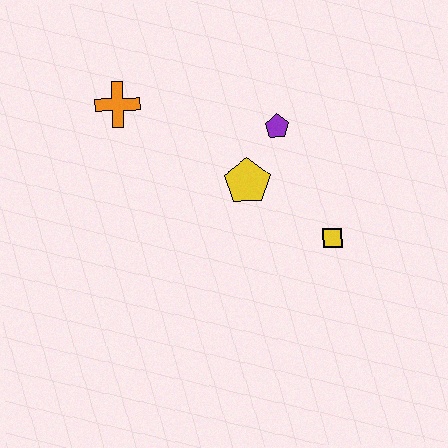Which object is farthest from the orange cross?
The yellow square is farthest from the orange cross.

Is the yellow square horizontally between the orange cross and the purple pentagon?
No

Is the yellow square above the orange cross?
No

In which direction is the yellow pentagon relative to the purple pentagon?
The yellow pentagon is below the purple pentagon.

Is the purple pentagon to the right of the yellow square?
No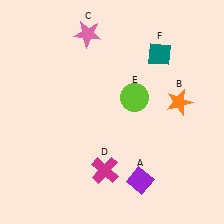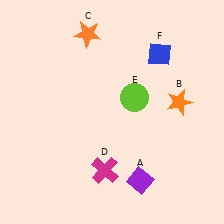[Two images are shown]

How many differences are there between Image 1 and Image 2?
There are 2 differences between the two images.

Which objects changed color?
C changed from pink to orange. F changed from teal to blue.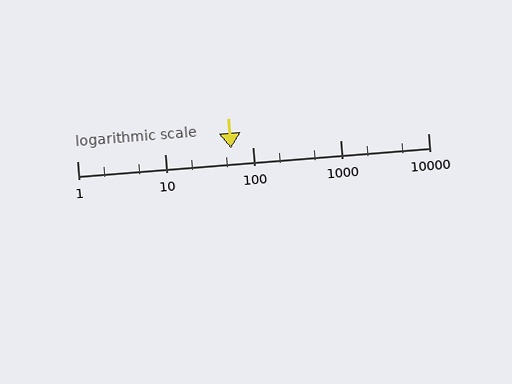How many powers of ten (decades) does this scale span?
The scale spans 4 decades, from 1 to 10000.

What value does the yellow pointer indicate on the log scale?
The pointer indicates approximately 57.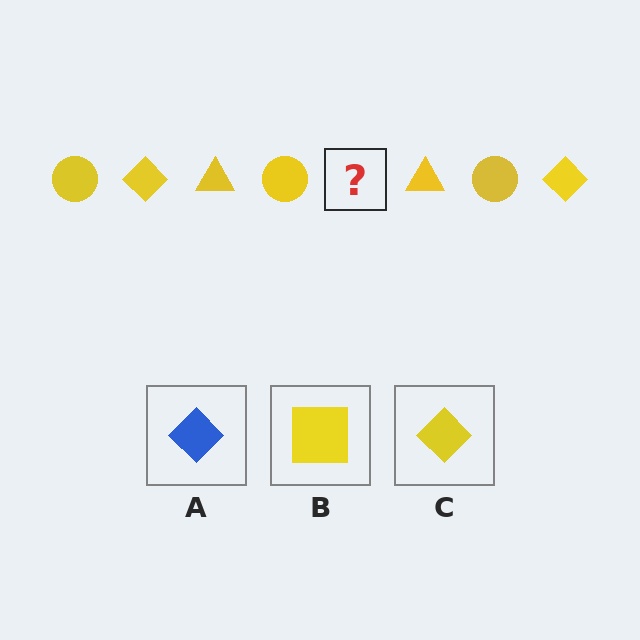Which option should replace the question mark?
Option C.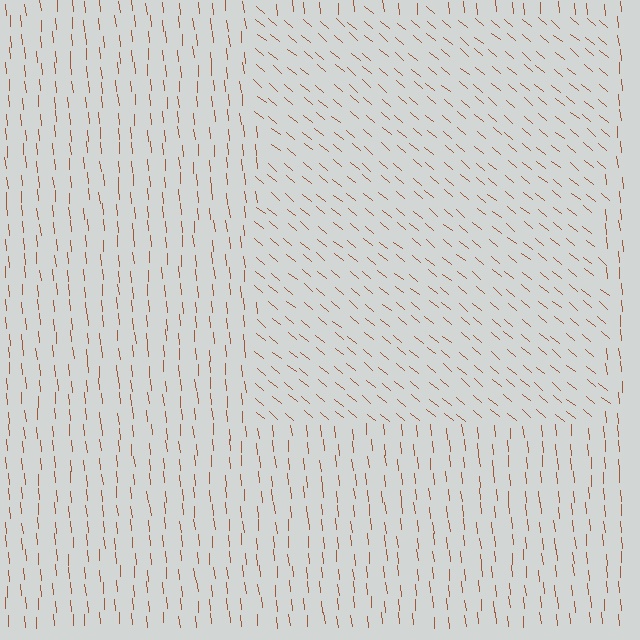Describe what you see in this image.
The image is filled with small brown line segments. A rectangle region in the image has lines oriented differently from the surrounding lines, creating a visible texture boundary.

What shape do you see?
I see a rectangle.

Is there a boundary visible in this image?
Yes, there is a texture boundary formed by a change in line orientation.